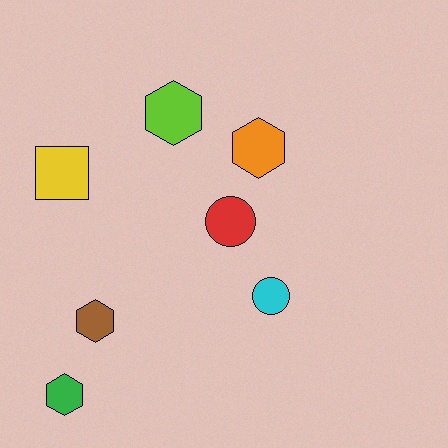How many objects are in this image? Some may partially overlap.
There are 7 objects.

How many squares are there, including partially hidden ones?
There is 1 square.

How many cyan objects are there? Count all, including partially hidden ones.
There is 1 cyan object.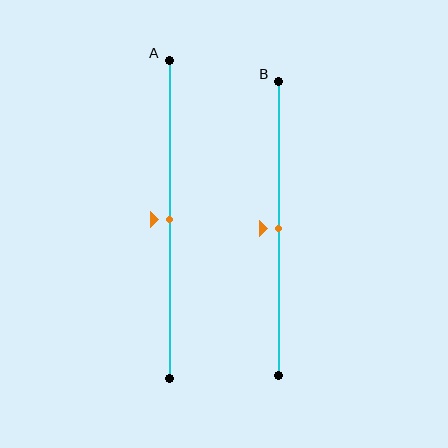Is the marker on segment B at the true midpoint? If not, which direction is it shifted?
Yes, the marker on segment B is at the true midpoint.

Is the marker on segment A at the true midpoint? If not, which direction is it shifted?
Yes, the marker on segment A is at the true midpoint.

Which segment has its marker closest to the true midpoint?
Segment A has its marker closest to the true midpoint.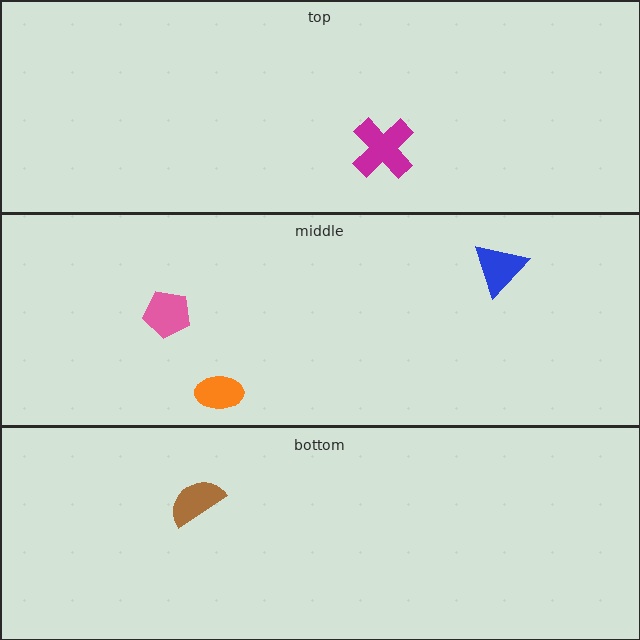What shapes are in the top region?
The magenta cross.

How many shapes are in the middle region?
3.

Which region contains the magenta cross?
The top region.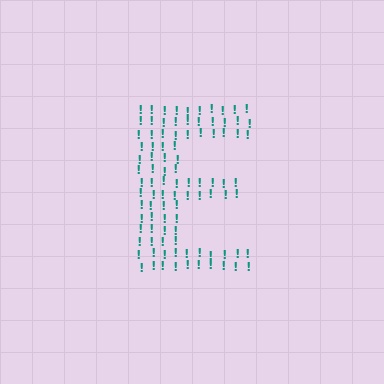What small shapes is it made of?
It is made of small exclamation marks.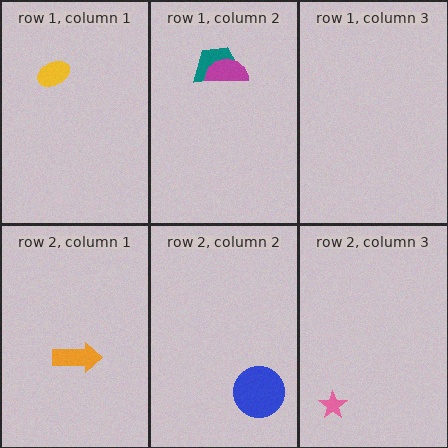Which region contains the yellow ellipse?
The row 1, column 1 region.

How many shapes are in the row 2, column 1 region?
1.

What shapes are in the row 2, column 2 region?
The blue circle.